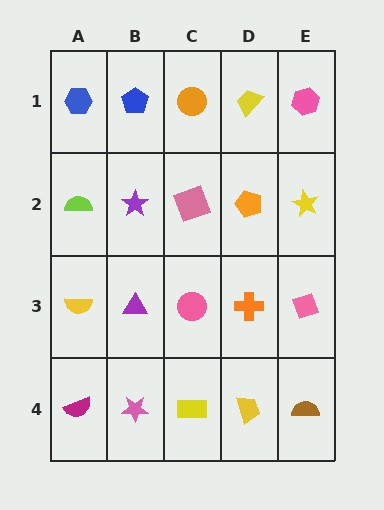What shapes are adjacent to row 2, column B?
A blue pentagon (row 1, column B), a purple triangle (row 3, column B), a lime semicircle (row 2, column A), a pink square (row 2, column C).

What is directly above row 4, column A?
A yellow semicircle.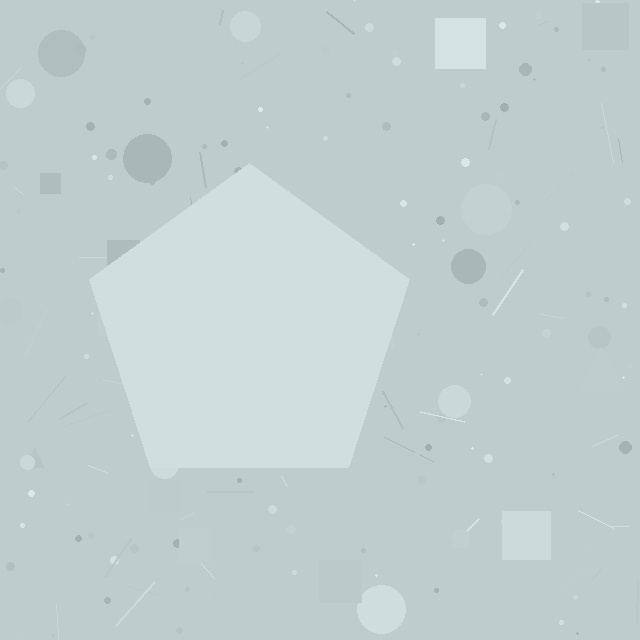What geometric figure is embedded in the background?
A pentagon is embedded in the background.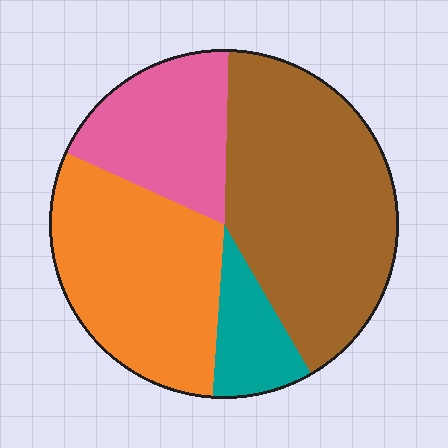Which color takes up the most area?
Brown, at roughly 40%.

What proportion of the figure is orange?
Orange covers around 30% of the figure.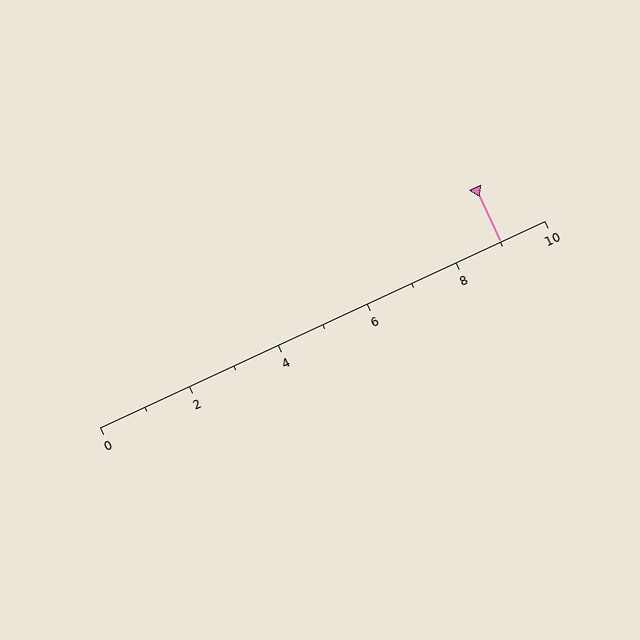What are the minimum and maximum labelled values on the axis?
The axis runs from 0 to 10.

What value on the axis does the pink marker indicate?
The marker indicates approximately 9.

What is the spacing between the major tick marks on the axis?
The major ticks are spaced 2 apart.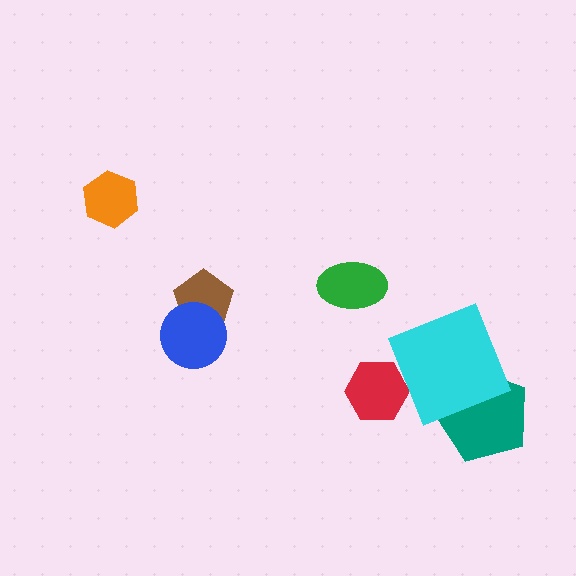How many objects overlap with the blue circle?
1 object overlaps with the blue circle.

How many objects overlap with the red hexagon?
0 objects overlap with the red hexagon.